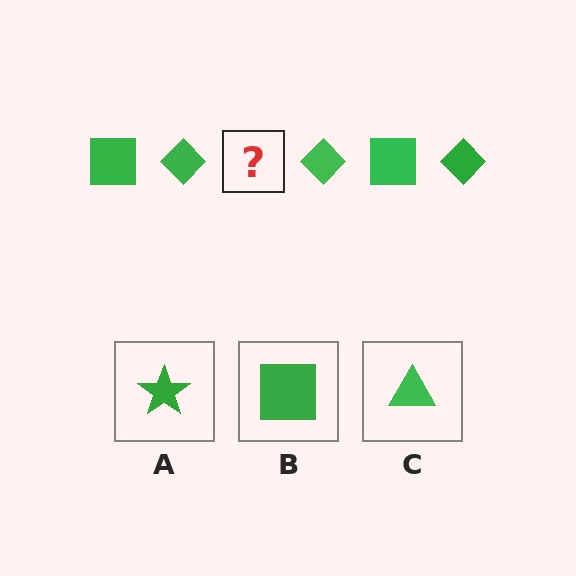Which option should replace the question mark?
Option B.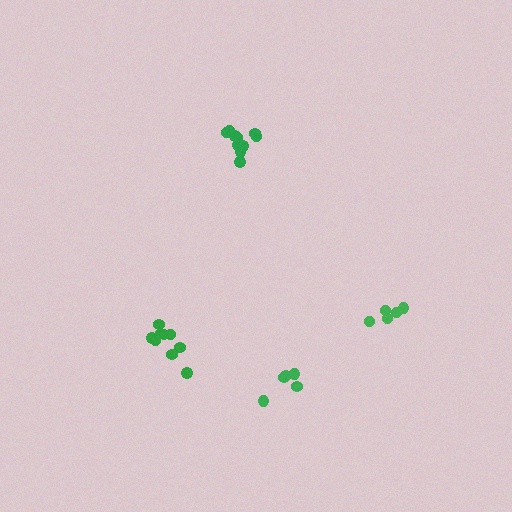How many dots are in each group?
Group 1: 5 dots, Group 2: 9 dots, Group 3: 5 dots, Group 4: 10 dots (29 total).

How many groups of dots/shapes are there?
There are 4 groups.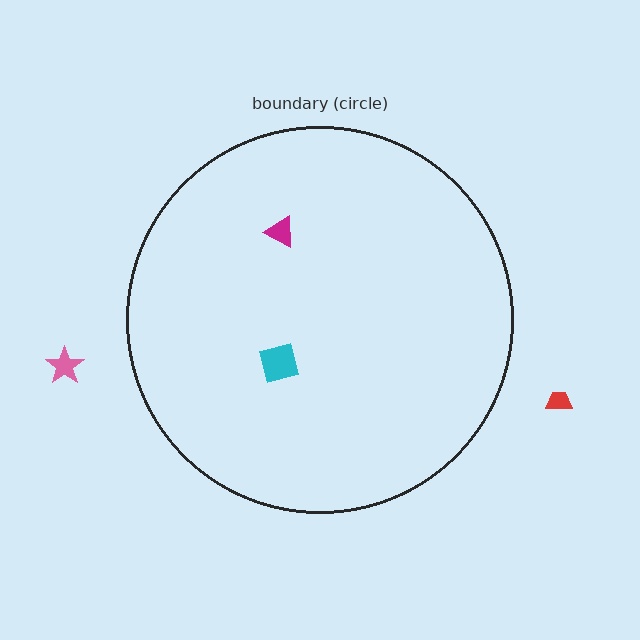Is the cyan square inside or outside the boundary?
Inside.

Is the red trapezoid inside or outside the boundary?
Outside.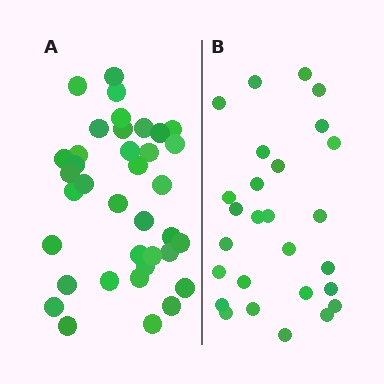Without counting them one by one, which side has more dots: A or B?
Region A (the left region) has more dots.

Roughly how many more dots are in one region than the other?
Region A has roughly 10 or so more dots than region B.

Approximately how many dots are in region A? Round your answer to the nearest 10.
About 40 dots. (The exact count is 37, which rounds to 40.)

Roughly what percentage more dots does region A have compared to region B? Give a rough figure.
About 35% more.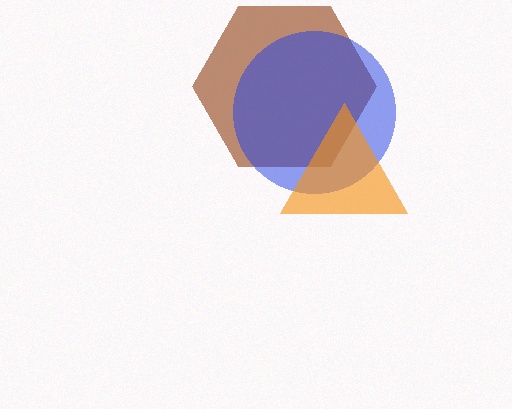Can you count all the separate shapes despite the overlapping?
Yes, there are 3 separate shapes.